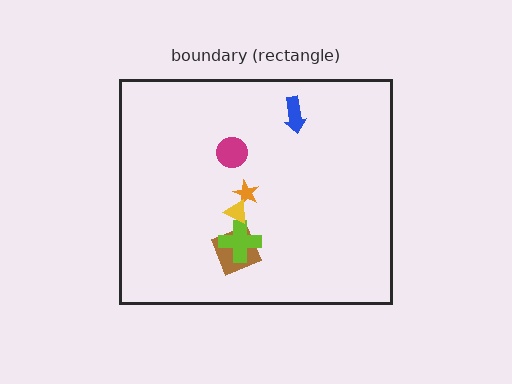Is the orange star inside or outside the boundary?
Inside.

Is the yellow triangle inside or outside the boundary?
Inside.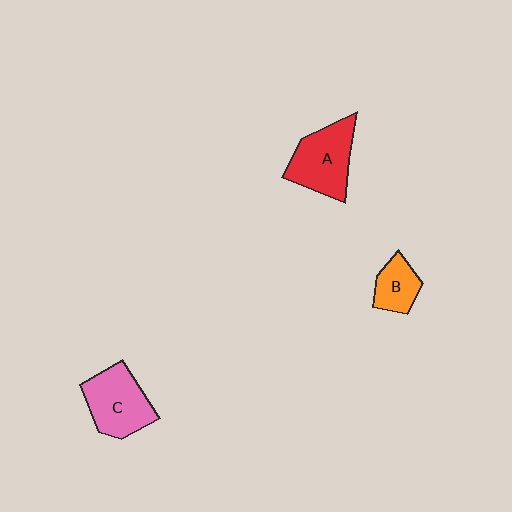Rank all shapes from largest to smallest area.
From largest to smallest: A (red), C (pink), B (orange).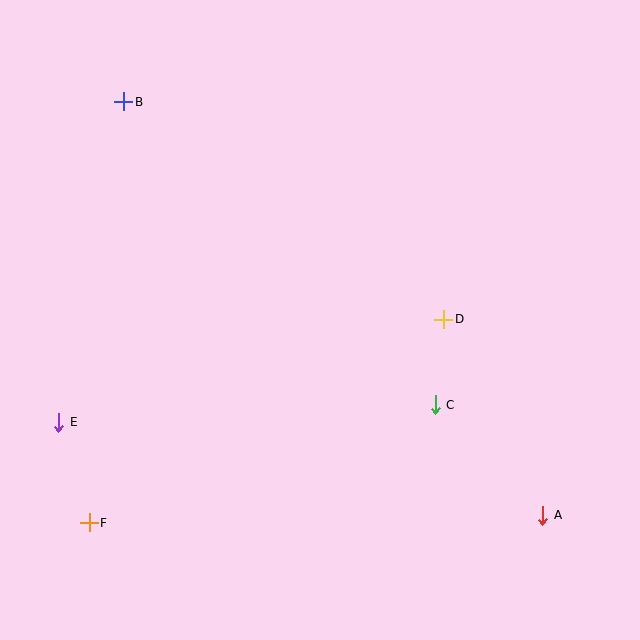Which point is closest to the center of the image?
Point D at (444, 319) is closest to the center.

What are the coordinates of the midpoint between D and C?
The midpoint between D and C is at (440, 362).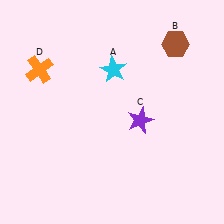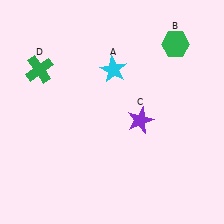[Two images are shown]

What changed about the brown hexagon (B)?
In Image 1, B is brown. In Image 2, it changed to green.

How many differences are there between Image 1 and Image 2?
There are 2 differences between the two images.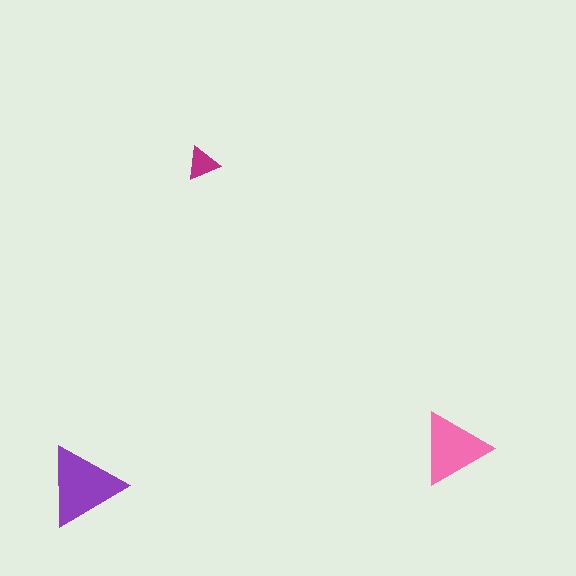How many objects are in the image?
There are 3 objects in the image.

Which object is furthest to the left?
The purple triangle is leftmost.